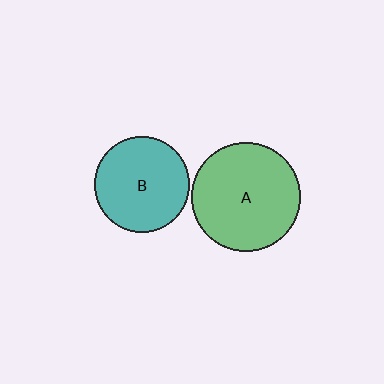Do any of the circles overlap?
No, none of the circles overlap.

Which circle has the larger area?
Circle A (green).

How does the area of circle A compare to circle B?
Approximately 1.3 times.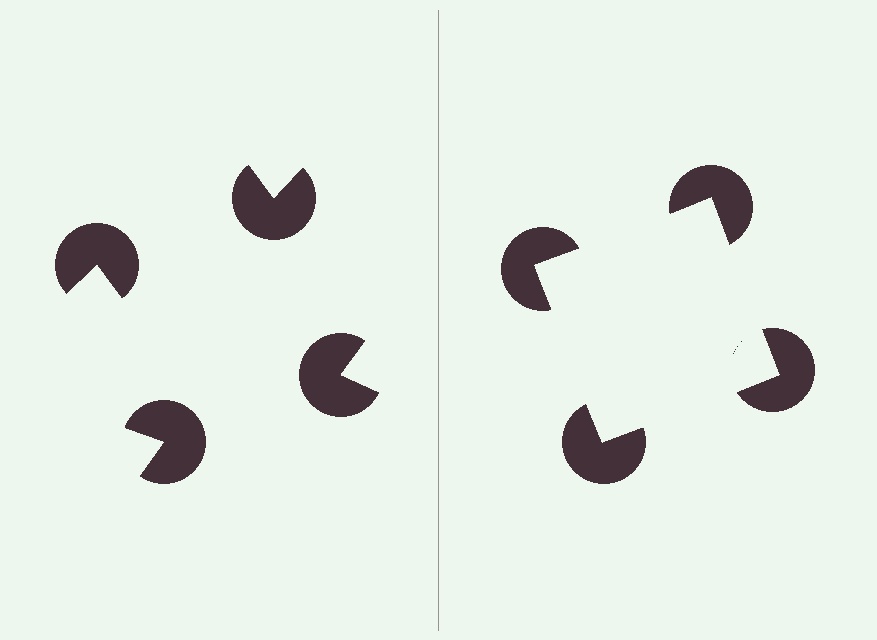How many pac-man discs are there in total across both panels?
8 — 4 on each side.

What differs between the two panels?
The pac-man discs are positioned identically on both sides; only the wedge orientations differ. On the right they align to a square; on the left they are misaligned.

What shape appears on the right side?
An illusory square.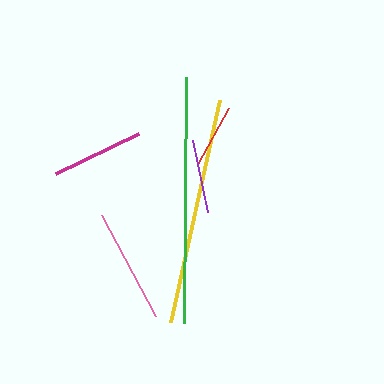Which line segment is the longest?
The green line is the longest at approximately 246 pixels.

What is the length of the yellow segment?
The yellow segment is approximately 228 pixels long.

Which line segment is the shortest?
The red line is the shortest at approximately 63 pixels.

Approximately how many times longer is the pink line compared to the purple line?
The pink line is approximately 1.6 times the length of the purple line.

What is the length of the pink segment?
The pink segment is approximately 115 pixels long.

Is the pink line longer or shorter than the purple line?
The pink line is longer than the purple line.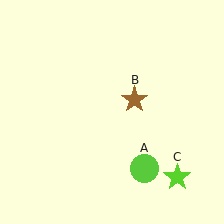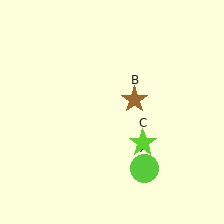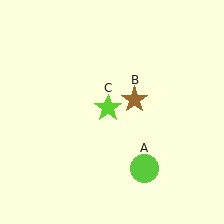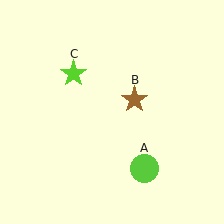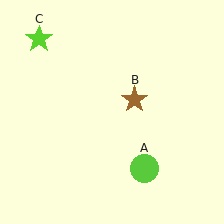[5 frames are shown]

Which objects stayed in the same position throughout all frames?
Lime circle (object A) and brown star (object B) remained stationary.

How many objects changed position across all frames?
1 object changed position: lime star (object C).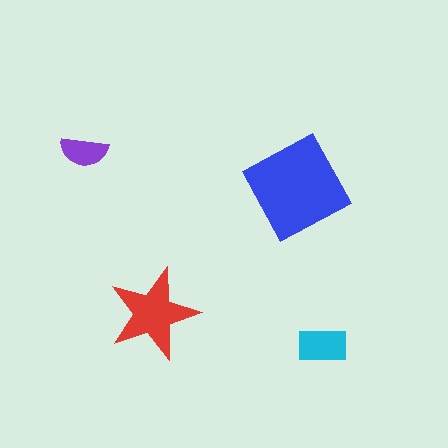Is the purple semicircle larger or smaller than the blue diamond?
Smaller.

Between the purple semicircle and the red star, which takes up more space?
The red star.